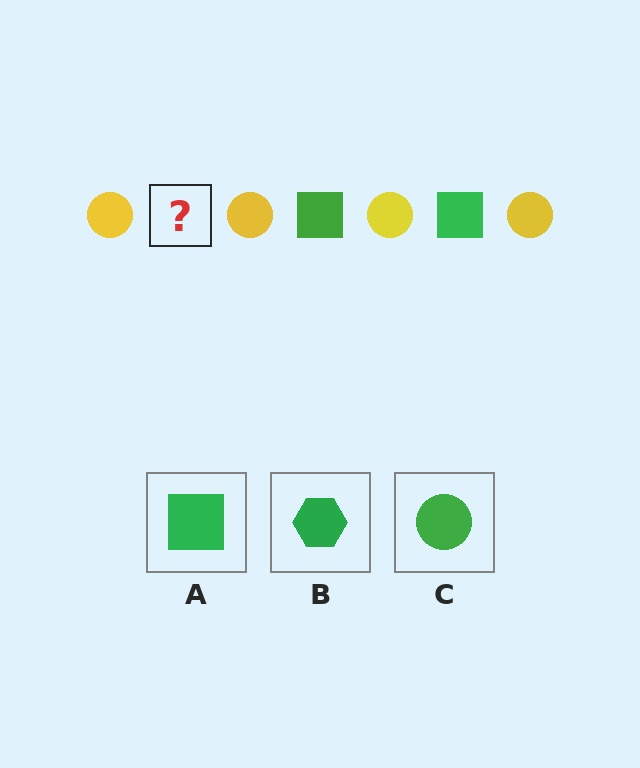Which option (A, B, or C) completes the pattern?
A.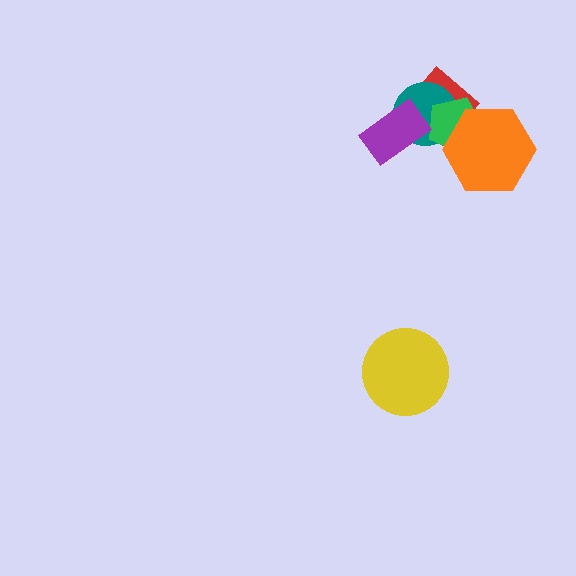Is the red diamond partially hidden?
Yes, it is partially covered by another shape.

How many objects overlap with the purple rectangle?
2 objects overlap with the purple rectangle.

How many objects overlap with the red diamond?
4 objects overlap with the red diamond.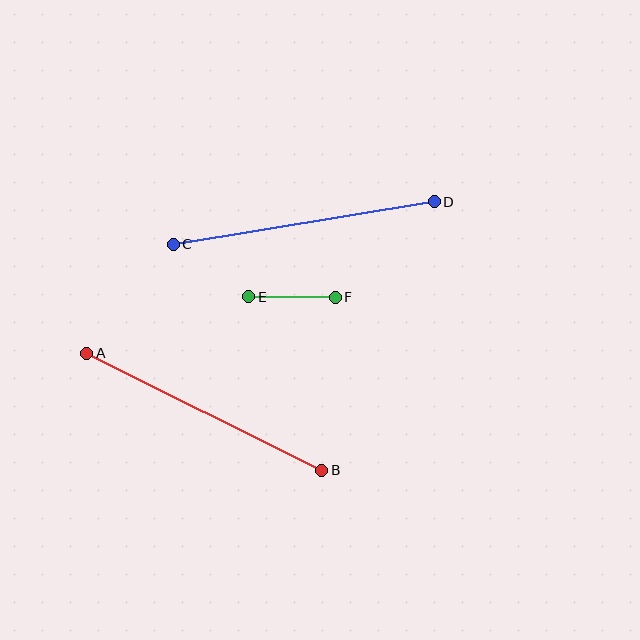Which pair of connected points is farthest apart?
Points C and D are farthest apart.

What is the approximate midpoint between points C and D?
The midpoint is at approximately (304, 223) pixels.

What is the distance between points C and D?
The distance is approximately 264 pixels.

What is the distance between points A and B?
The distance is approximately 262 pixels.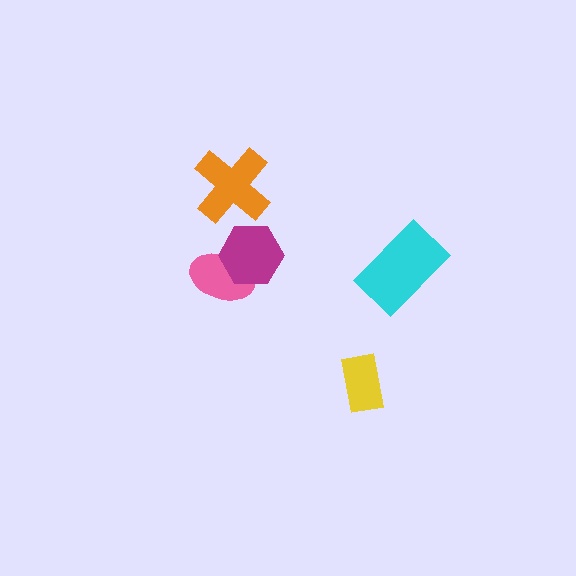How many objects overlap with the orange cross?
0 objects overlap with the orange cross.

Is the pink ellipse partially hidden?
Yes, it is partially covered by another shape.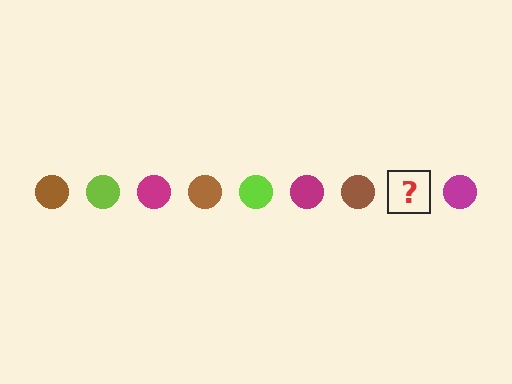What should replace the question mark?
The question mark should be replaced with a lime circle.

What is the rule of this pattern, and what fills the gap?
The rule is that the pattern cycles through brown, lime, magenta circles. The gap should be filled with a lime circle.